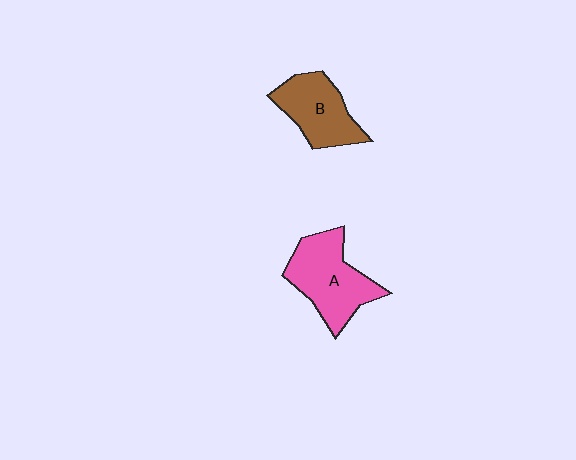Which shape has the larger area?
Shape A (pink).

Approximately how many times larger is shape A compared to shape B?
Approximately 1.2 times.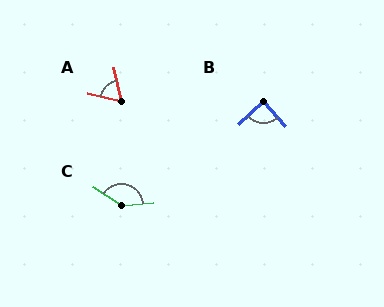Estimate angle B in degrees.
Approximately 90 degrees.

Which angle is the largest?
C, at approximately 142 degrees.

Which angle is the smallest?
A, at approximately 65 degrees.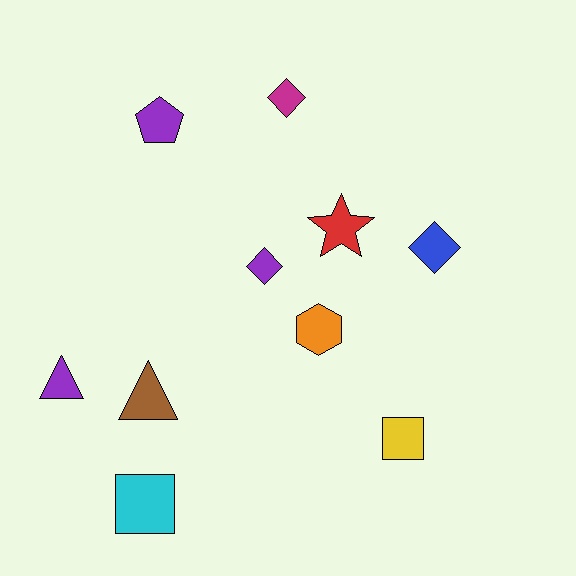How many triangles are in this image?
There are 2 triangles.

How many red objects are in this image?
There is 1 red object.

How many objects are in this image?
There are 10 objects.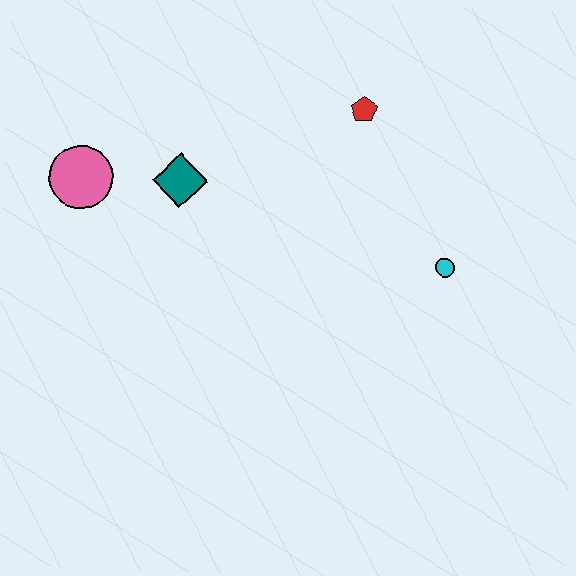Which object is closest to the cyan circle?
The red pentagon is closest to the cyan circle.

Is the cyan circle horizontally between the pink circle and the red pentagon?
No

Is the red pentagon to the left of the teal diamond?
No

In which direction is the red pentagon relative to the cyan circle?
The red pentagon is above the cyan circle.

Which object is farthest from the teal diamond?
The cyan circle is farthest from the teal diamond.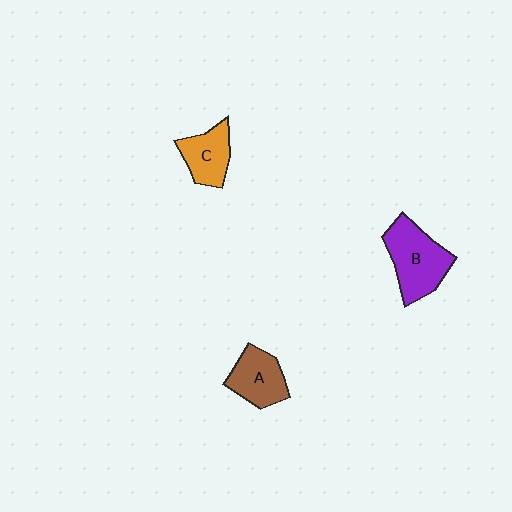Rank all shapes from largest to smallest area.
From largest to smallest: B (purple), A (brown), C (orange).